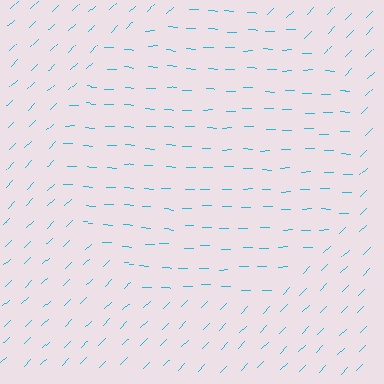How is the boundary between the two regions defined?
The boundary is defined purely by a change in line orientation (approximately 45 degrees difference). All lines are the same color and thickness.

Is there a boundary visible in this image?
Yes, there is a texture boundary formed by a change in line orientation.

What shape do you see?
I see a circle.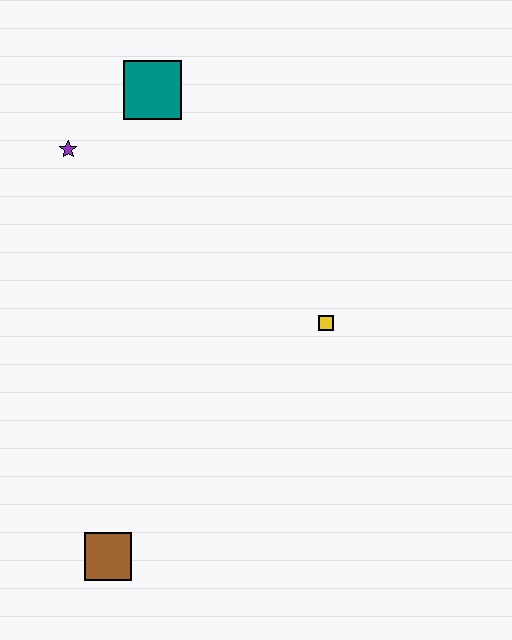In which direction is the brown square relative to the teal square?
The brown square is below the teal square.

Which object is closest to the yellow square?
The teal square is closest to the yellow square.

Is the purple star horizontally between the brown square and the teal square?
No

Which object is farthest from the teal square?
The brown square is farthest from the teal square.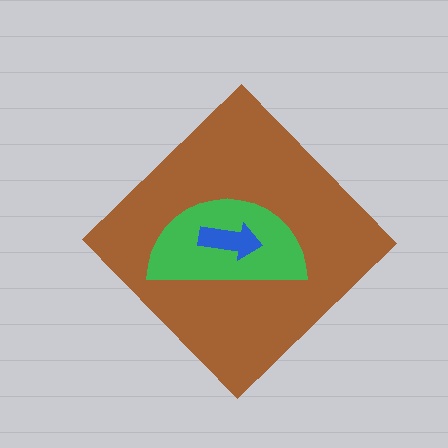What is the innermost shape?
The blue arrow.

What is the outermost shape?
The brown diamond.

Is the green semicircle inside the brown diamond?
Yes.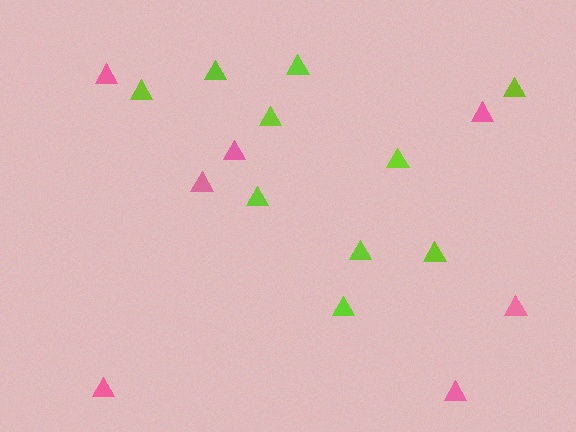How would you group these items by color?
There are 2 groups: one group of lime triangles (10) and one group of pink triangles (7).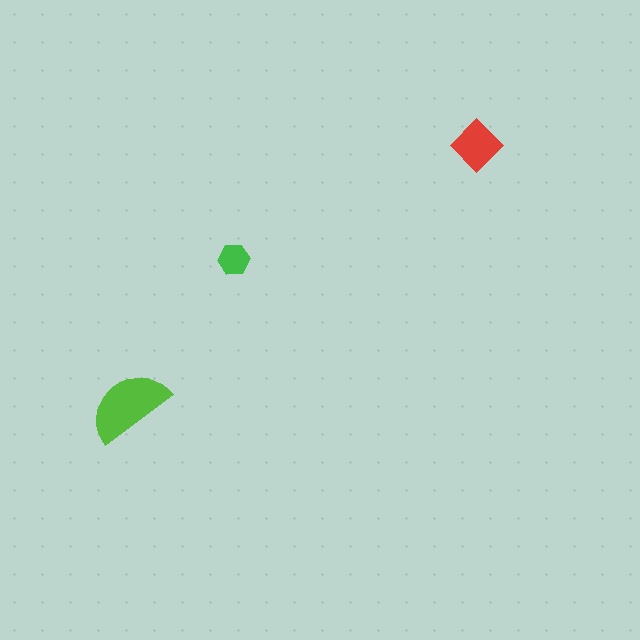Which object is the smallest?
The green hexagon.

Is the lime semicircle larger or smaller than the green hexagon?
Larger.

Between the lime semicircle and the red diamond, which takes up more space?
The lime semicircle.